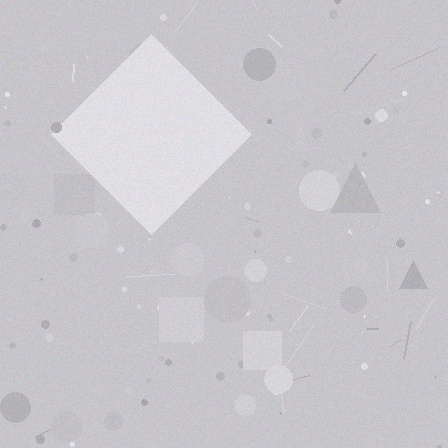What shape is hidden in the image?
A diamond is hidden in the image.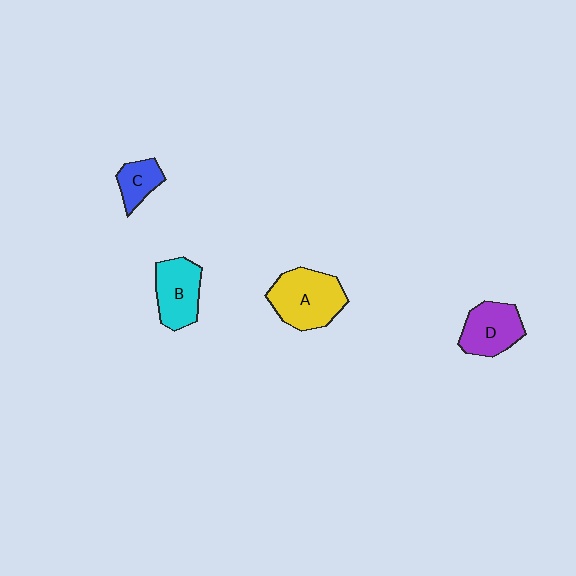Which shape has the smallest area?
Shape C (blue).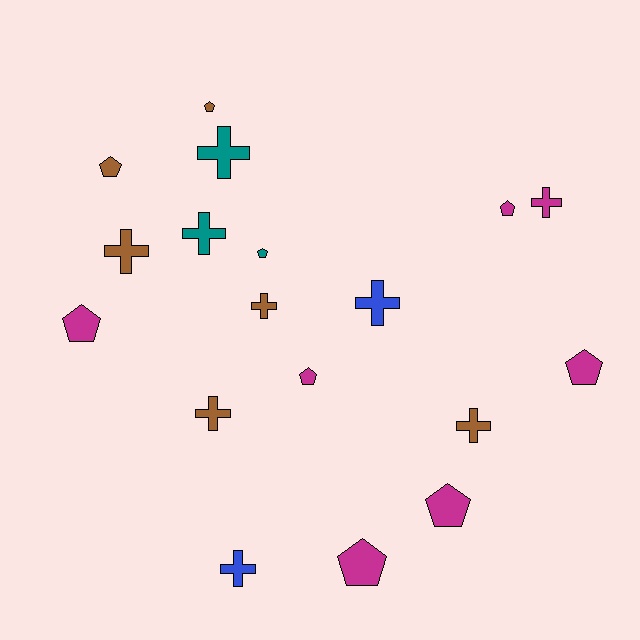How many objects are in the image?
There are 18 objects.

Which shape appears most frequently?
Cross, with 9 objects.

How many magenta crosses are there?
There is 1 magenta cross.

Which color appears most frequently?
Magenta, with 7 objects.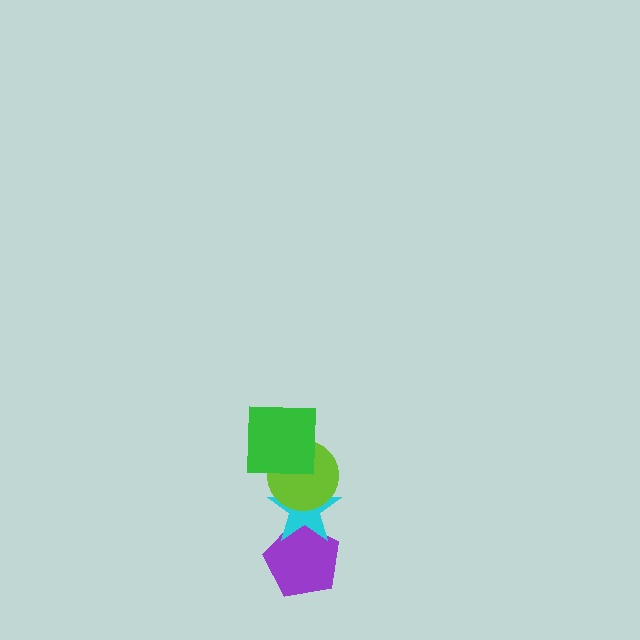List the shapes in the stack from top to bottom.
From top to bottom: the green square, the lime circle, the cyan star, the purple pentagon.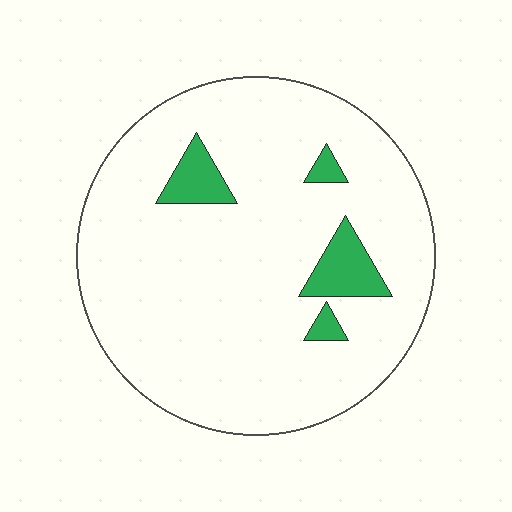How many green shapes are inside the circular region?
4.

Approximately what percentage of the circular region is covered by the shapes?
Approximately 10%.